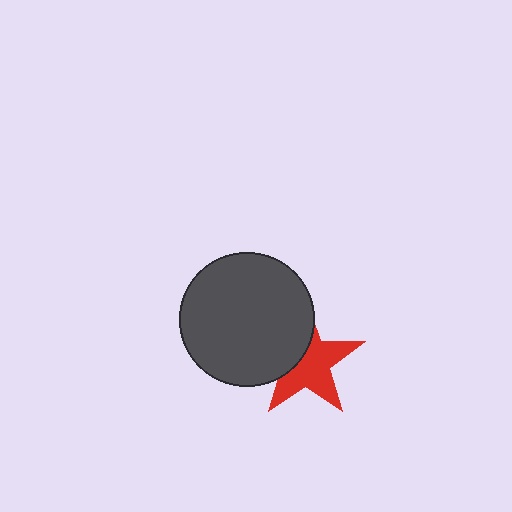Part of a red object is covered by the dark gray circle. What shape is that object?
It is a star.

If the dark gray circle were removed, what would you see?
You would see the complete red star.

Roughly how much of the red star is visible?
About half of it is visible (roughly 62%).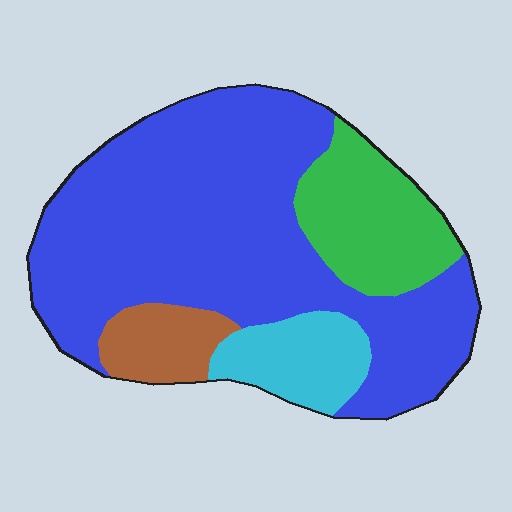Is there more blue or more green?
Blue.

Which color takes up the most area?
Blue, at roughly 65%.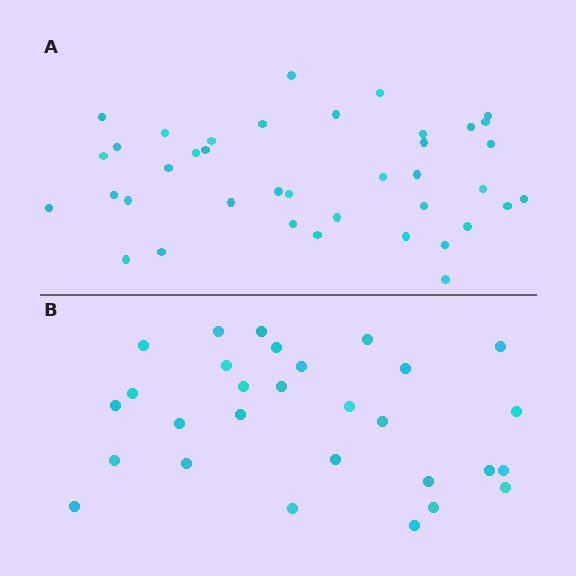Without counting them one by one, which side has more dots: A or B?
Region A (the top region) has more dots.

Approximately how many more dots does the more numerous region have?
Region A has roughly 10 or so more dots than region B.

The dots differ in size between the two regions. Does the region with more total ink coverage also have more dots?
No. Region B has more total ink coverage because its dots are larger, but region A actually contains more individual dots. Total area can be misleading — the number of items is what matters here.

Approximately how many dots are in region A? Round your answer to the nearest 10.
About 40 dots. (The exact count is 39, which rounds to 40.)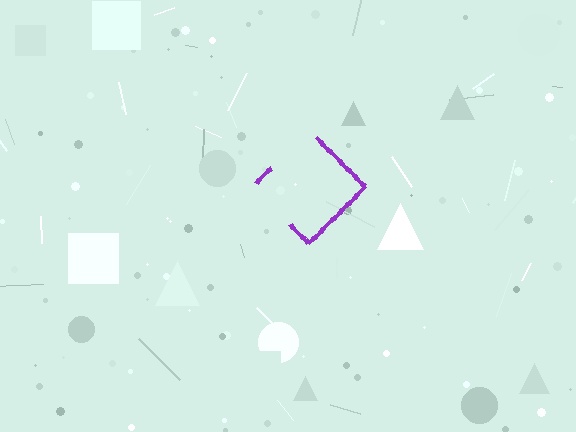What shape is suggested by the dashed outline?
The dashed outline suggests a diamond.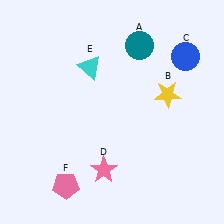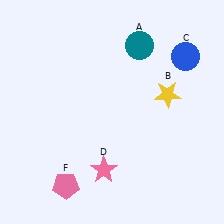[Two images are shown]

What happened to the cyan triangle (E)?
The cyan triangle (E) was removed in Image 2. It was in the top-left area of Image 1.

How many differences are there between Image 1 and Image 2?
There is 1 difference between the two images.